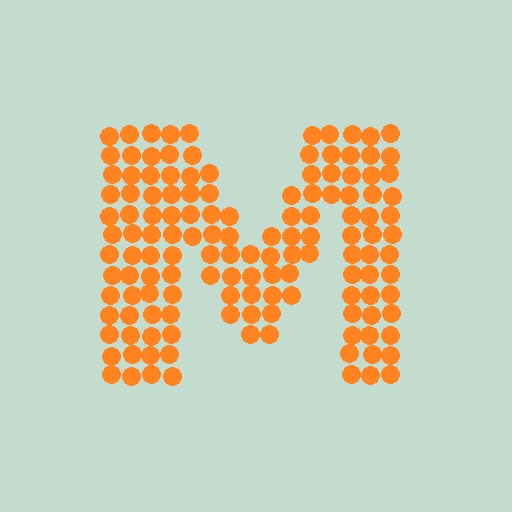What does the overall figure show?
The overall figure shows the letter M.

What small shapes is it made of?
It is made of small circles.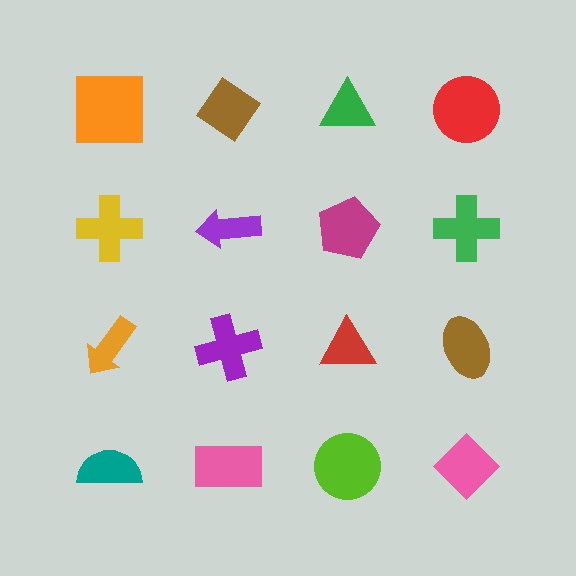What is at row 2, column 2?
A purple arrow.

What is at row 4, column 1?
A teal semicircle.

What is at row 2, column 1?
A yellow cross.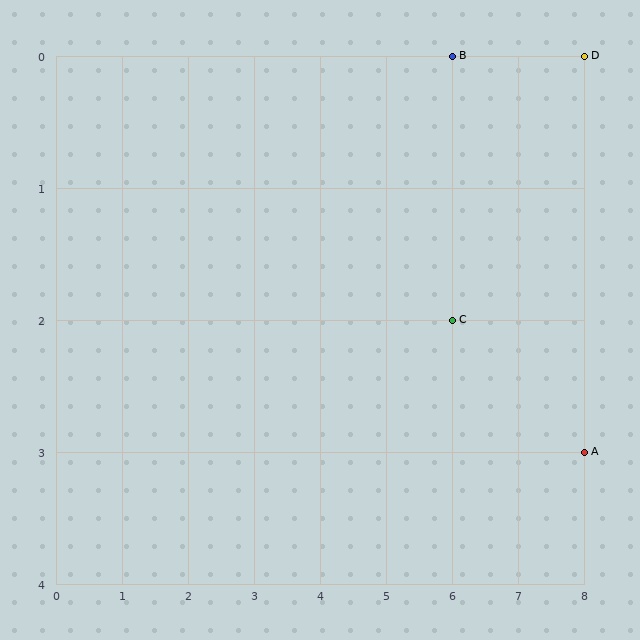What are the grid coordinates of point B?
Point B is at grid coordinates (6, 0).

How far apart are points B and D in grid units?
Points B and D are 2 columns apart.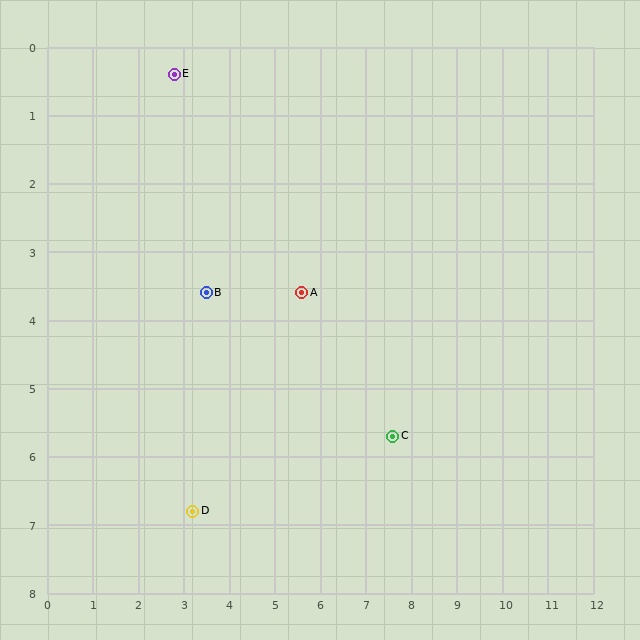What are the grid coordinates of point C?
Point C is at approximately (7.6, 5.7).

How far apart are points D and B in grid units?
Points D and B are about 3.2 grid units apart.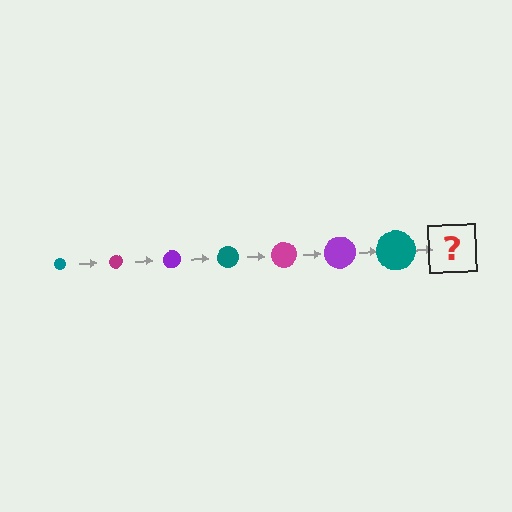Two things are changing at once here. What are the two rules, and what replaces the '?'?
The two rules are that the circle grows larger each step and the color cycles through teal, magenta, and purple. The '?' should be a magenta circle, larger than the previous one.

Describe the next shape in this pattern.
It should be a magenta circle, larger than the previous one.